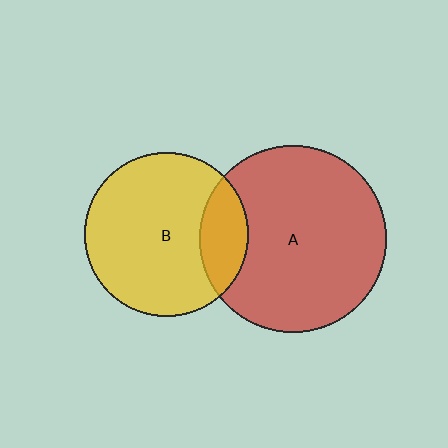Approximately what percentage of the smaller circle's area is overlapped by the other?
Approximately 20%.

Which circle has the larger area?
Circle A (red).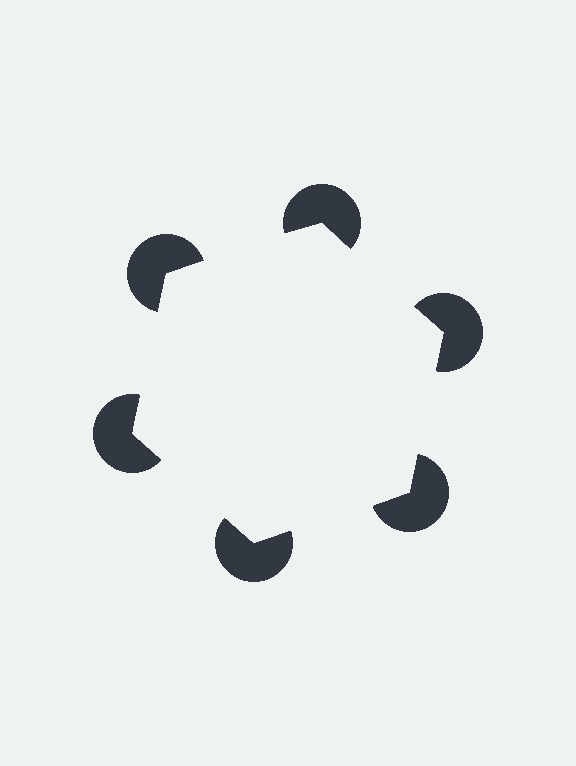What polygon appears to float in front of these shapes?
An illusory hexagon — its edges are inferred from the aligned wedge cuts in the pac-man discs, not physically drawn.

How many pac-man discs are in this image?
There are 6 — one at each vertex of the illusory hexagon.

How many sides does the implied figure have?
6 sides.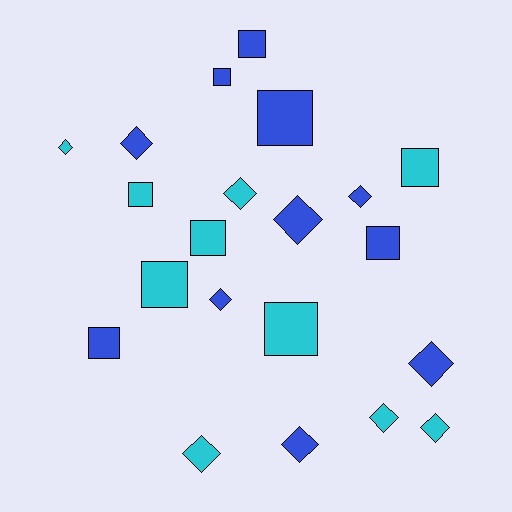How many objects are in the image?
There are 21 objects.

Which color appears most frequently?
Blue, with 11 objects.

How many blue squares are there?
There are 5 blue squares.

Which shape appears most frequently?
Diamond, with 11 objects.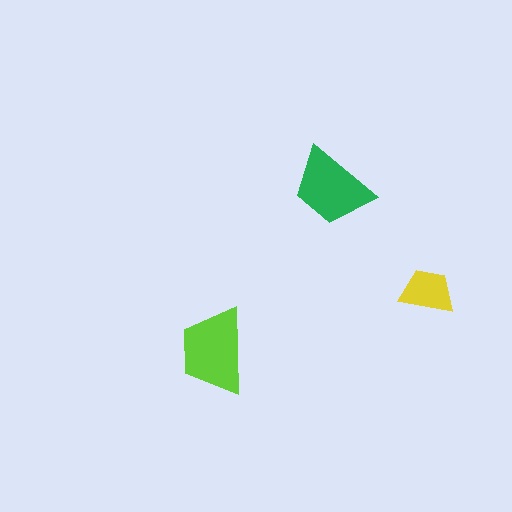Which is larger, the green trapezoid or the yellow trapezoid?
The green one.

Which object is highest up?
The green trapezoid is topmost.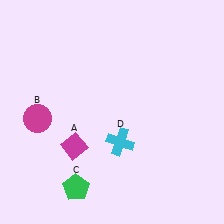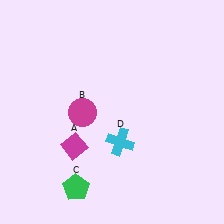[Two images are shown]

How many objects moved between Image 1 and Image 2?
1 object moved between the two images.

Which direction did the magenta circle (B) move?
The magenta circle (B) moved right.